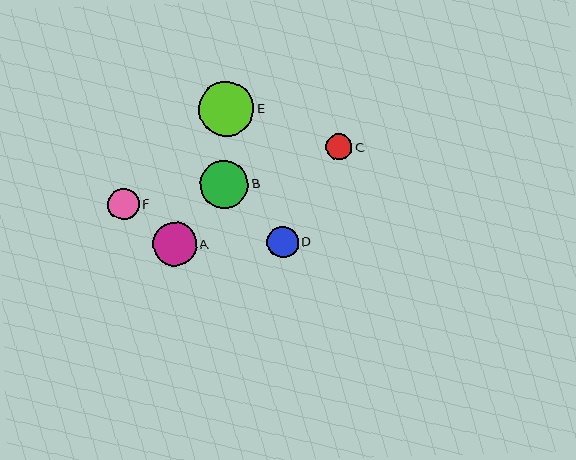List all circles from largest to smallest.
From largest to smallest: E, B, A, D, F, C.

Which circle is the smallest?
Circle C is the smallest with a size of approximately 26 pixels.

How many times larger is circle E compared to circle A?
Circle E is approximately 1.3 times the size of circle A.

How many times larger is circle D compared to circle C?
Circle D is approximately 1.2 times the size of circle C.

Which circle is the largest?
Circle E is the largest with a size of approximately 55 pixels.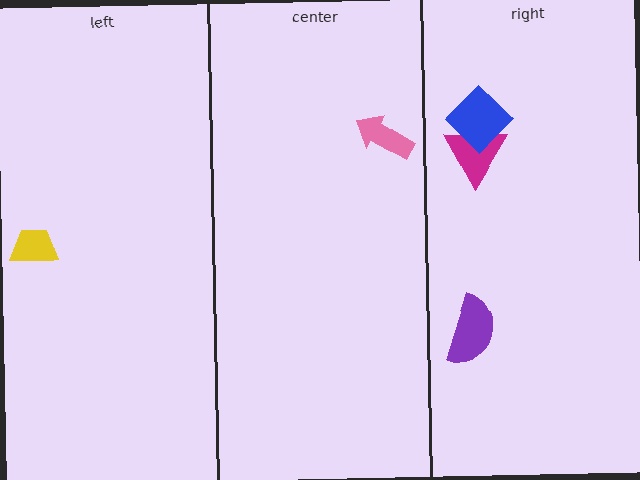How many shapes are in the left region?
1.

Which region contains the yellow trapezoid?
The left region.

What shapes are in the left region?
The yellow trapezoid.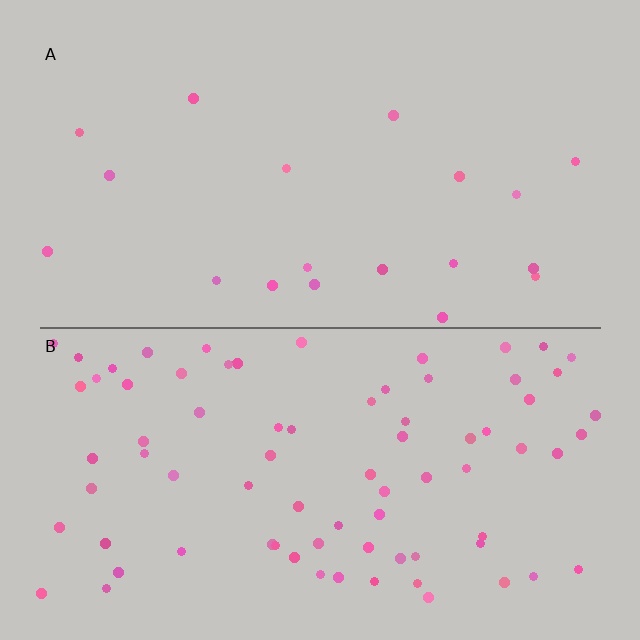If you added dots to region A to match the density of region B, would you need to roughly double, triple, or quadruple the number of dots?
Approximately quadruple.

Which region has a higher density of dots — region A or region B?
B (the bottom).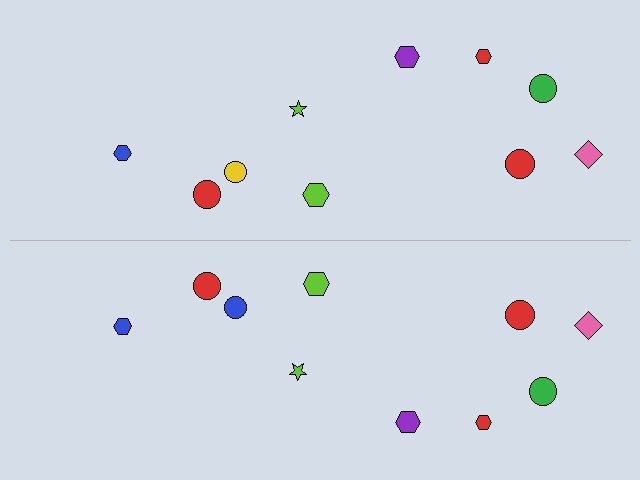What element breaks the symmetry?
The blue circle on the bottom side breaks the symmetry — its mirror counterpart is yellow.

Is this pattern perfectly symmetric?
No, the pattern is not perfectly symmetric. The blue circle on the bottom side breaks the symmetry — its mirror counterpart is yellow.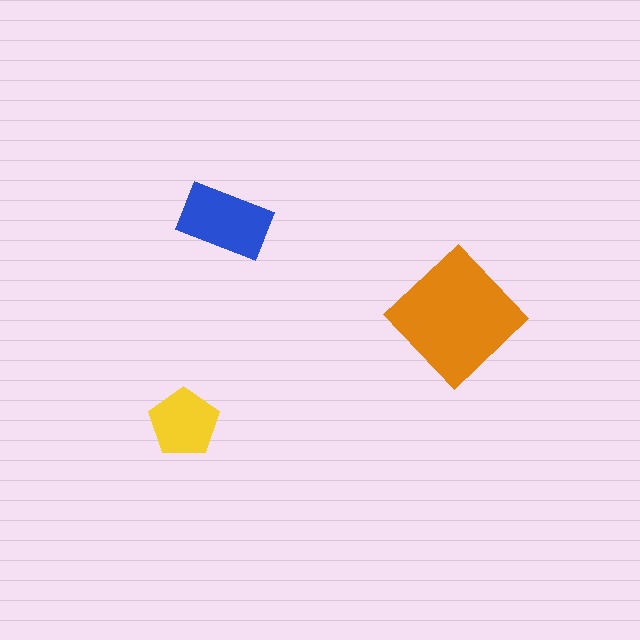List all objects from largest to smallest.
The orange diamond, the blue rectangle, the yellow pentagon.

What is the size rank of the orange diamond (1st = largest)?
1st.